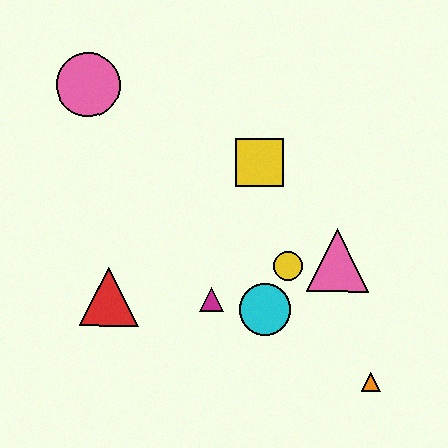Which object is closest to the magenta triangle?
The cyan circle is closest to the magenta triangle.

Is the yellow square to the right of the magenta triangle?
Yes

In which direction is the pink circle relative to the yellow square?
The pink circle is to the left of the yellow square.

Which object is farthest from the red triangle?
The orange triangle is farthest from the red triangle.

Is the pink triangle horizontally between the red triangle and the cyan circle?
No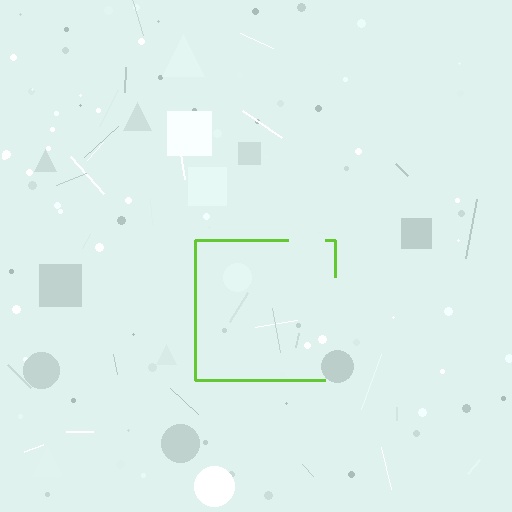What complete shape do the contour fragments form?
The contour fragments form a square.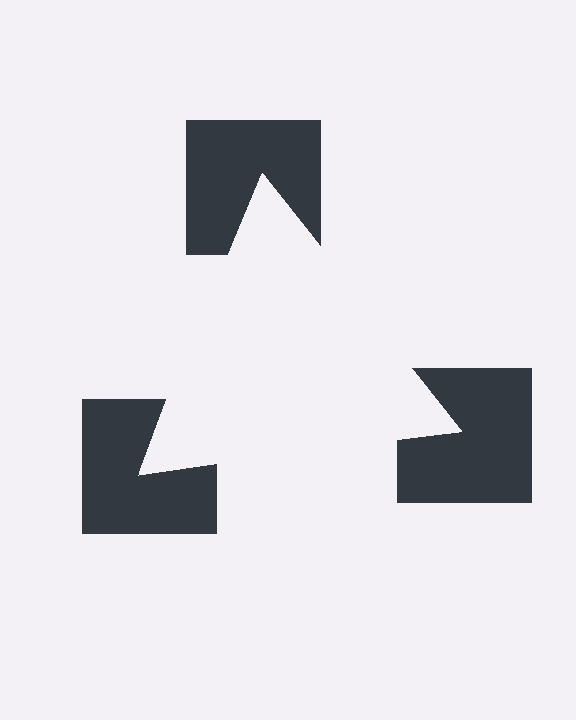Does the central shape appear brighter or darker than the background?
It typically appears slightly brighter than the background, even though no actual brightness change is drawn.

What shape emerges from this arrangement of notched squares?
An illusory triangle — its edges are inferred from the aligned wedge cuts in the notched squares, not physically drawn.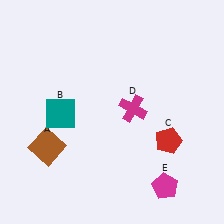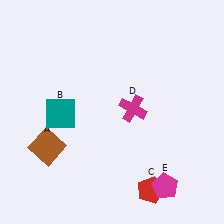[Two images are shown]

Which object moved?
The red pentagon (C) moved down.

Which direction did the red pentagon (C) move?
The red pentagon (C) moved down.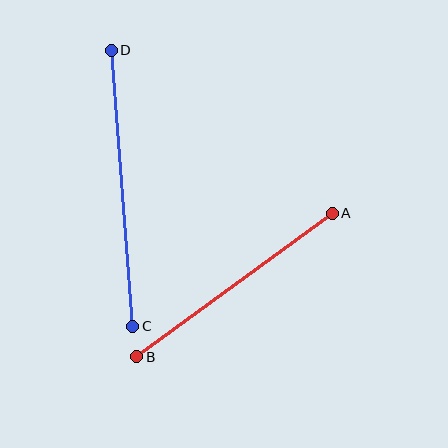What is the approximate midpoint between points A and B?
The midpoint is at approximately (235, 285) pixels.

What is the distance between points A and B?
The distance is approximately 243 pixels.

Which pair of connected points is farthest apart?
Points C and D are farthest apart.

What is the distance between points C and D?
The distance is approximately 277 pixels.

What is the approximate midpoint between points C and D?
The midpoint is at approximately (122, 188) pixels.